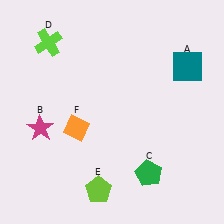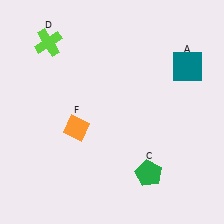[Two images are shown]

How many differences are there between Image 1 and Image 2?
There are 2 differences between the two images.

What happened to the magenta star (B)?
The magenta star (B) was removed in Image 2. It was in the bottom-left area of Image 1.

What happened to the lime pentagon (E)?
The lime pentagon (E) was removed in Image 2. It was in the bottom-left area of Image 1.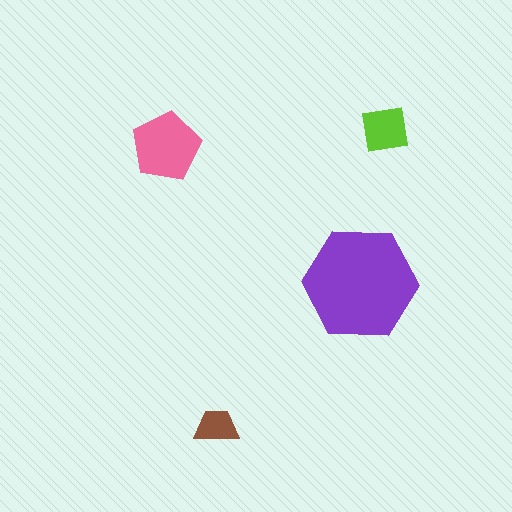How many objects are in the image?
There are 4 objects in the image.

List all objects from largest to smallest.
The purple hexagon, the pink pentagon, the lime square, the brown trapezoid.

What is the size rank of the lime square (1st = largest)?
3rd.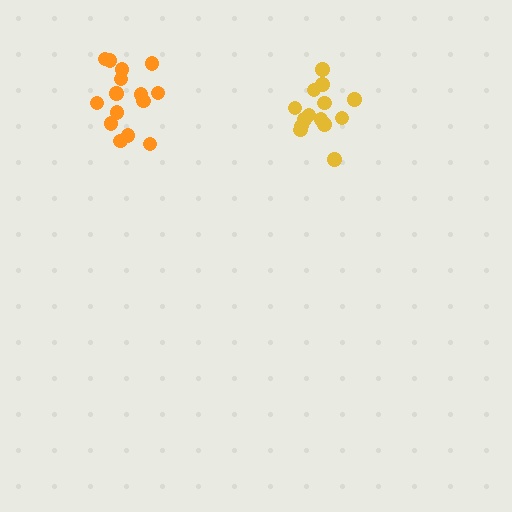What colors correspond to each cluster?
The clusters are colored: orange, yellow.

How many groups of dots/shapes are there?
There are 2 groups.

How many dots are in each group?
Group 1: 15 dots, Group 2: 14 dots (29 total).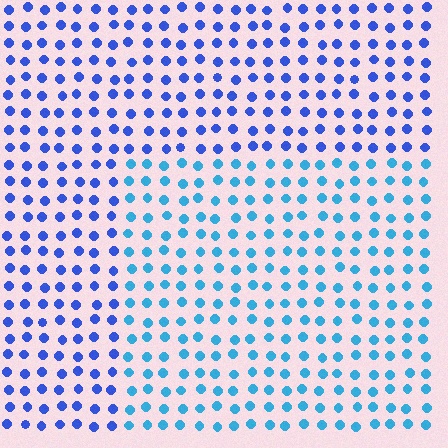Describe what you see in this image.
The image is filled with small blue elements in a uniform arrangement. A rectangle-shaped region is visible where the elements are tinted to a slightly different hue, forming a subtle color boundary.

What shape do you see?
I see a rectangle.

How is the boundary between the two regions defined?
The boundary is defined purely by a slight shift in hue (about 32 degrees). Spacing, size, and orientation are identical on both sides.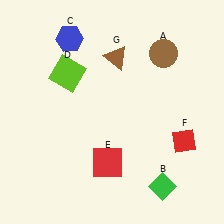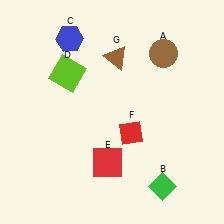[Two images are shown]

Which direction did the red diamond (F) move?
The red diamond (F) moved left.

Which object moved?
The red diamond (F) moved left.